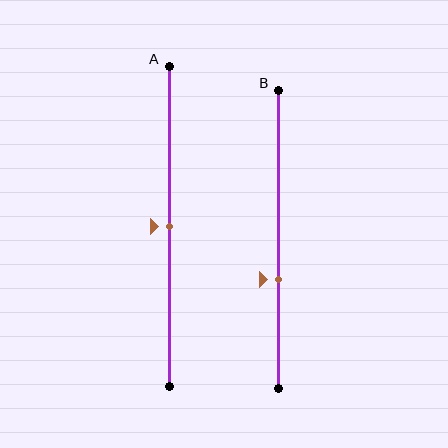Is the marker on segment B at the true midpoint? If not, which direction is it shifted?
No, the marker on segment B is shifted downward by about 13% of the segment length.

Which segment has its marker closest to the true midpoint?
Segment A has its marker closest to the true midpoint.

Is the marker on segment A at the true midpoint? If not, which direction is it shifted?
Yes, the marker on segment A is at the true midpoint.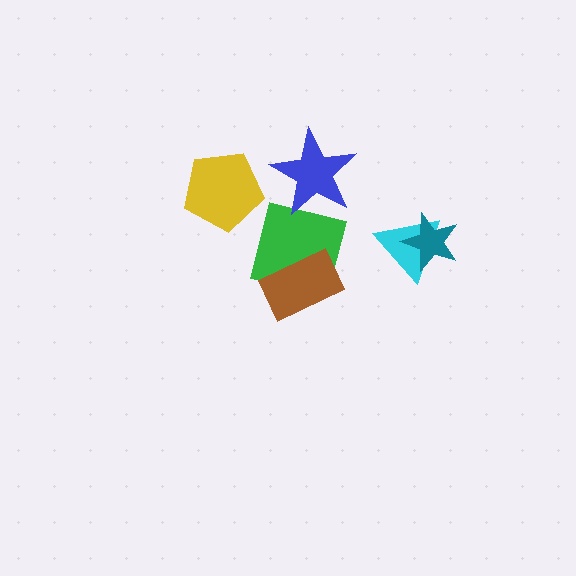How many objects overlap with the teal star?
1 object overlaps with the teal star.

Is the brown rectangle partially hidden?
No, no other shape covers it.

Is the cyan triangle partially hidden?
Yes, it is partially covered by another shape.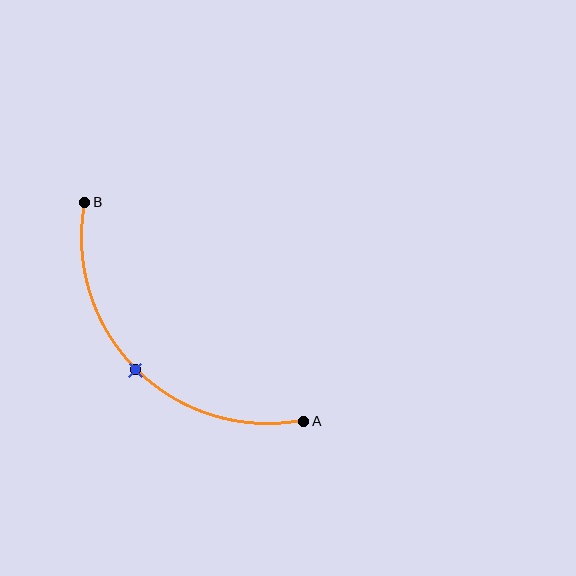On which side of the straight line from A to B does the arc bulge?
The arc bulges below and to the left of the straight line connecting A and B.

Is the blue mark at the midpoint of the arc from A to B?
Yes. The blue mark lies on the arc at equal arc-length from both A and B — it is the arc midpoint.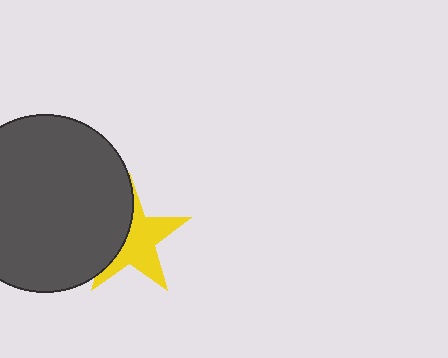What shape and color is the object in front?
The object in front is a dark gray circle.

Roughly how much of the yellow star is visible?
About half of it is visible (roughly 59%).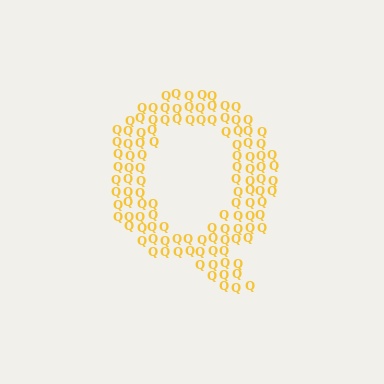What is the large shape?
The large shape is the letter Q.